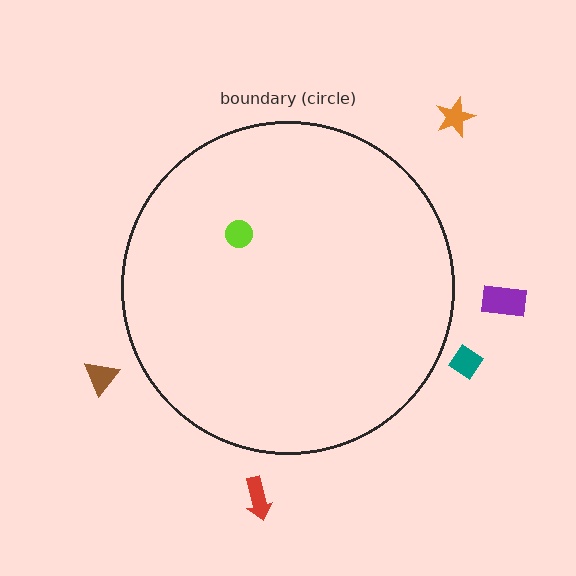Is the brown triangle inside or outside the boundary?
Outside.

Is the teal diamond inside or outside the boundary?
Outside.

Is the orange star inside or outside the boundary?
Outside.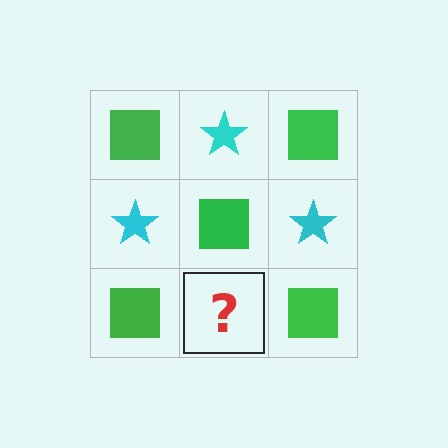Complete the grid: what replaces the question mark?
The question mark should be replaced with a cyan star.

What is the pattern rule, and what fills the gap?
The rule is that it alternates green square and cyan star in a checkerboard pattern. The gap should be filled with a cyan star.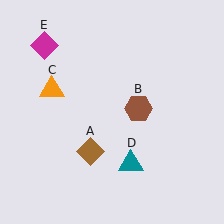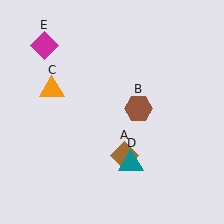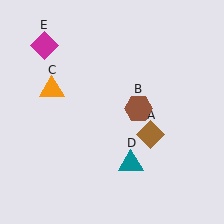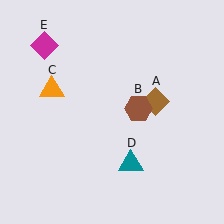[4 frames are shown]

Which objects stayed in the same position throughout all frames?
Brown hexagon (object B) and orange triangle (object C) and teal triangle (object D) and magenta diamond (object E) remained stationary.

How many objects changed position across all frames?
1 object changed position: brown diamond (object A).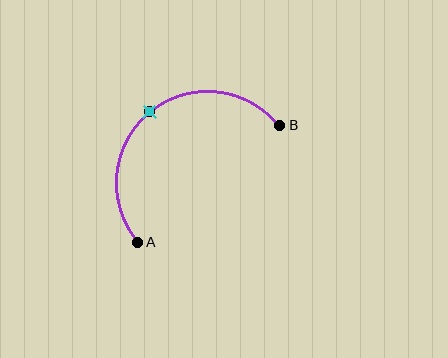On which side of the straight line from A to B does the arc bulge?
The arc bulges above and to the left of the straight line connecting A and B.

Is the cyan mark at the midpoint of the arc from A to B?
Yes. The cyan mark lies on the arc at equal arc-length from both A and B — it is the arc midpoint.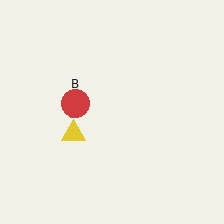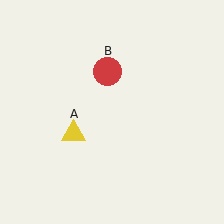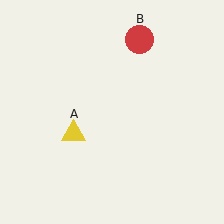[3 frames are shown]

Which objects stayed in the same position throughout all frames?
Yellow triangle (object A) remained stationary.